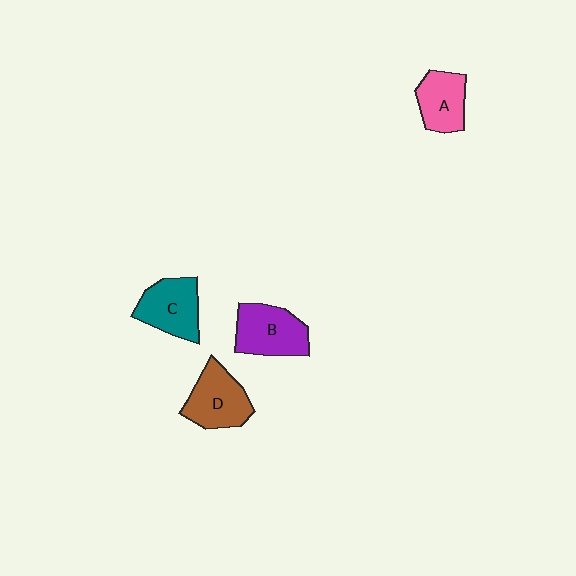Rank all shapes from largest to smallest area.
From largest to smallest: B (purple), D (brown), C (teal), A (pink).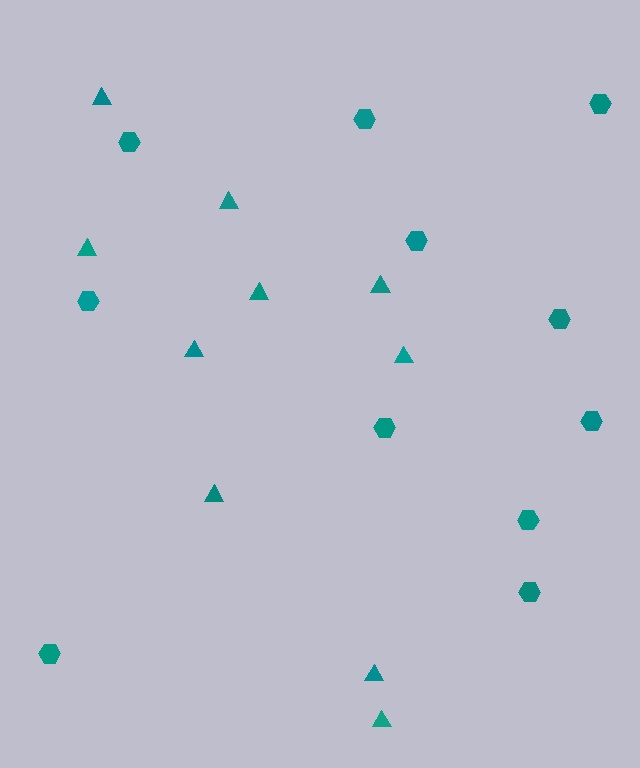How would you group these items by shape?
There are 2 groups: one group of hexagons (11) and one group of triangles (10).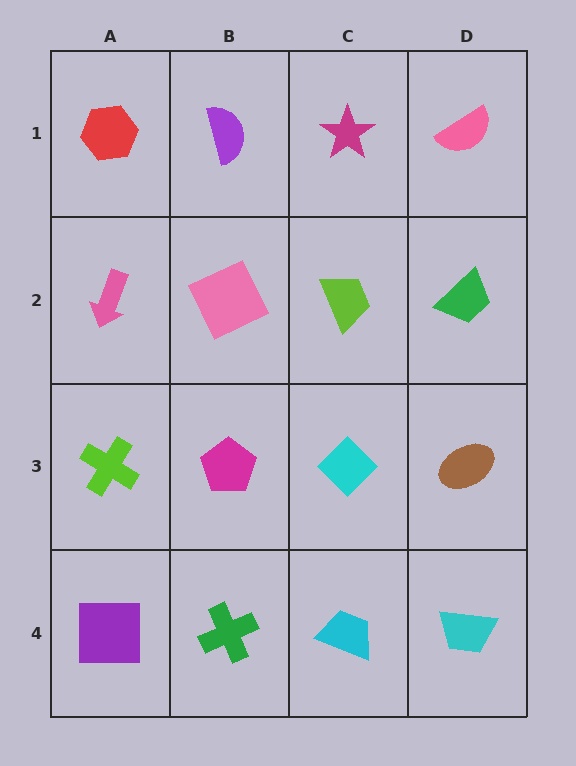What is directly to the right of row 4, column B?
A cyan trapezoid.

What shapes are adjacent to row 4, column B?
A magenta pentagon (row 3, column B), a purple square (row 4, column A), a cyan trapezoid (row 4, column C).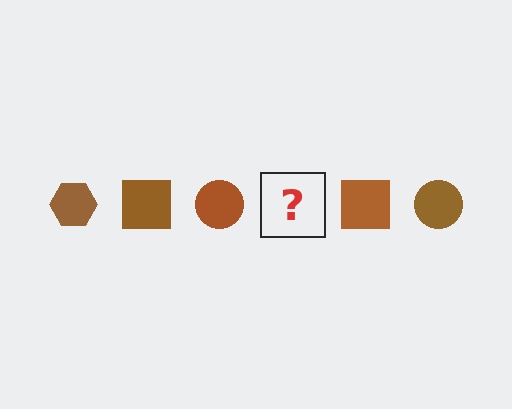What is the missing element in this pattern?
The missing element is a brown hexagon.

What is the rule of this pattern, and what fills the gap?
The rule is that the pattern cycles through hexagon, square, circle shapes in brown. The gap should be filled with a brown hexagon.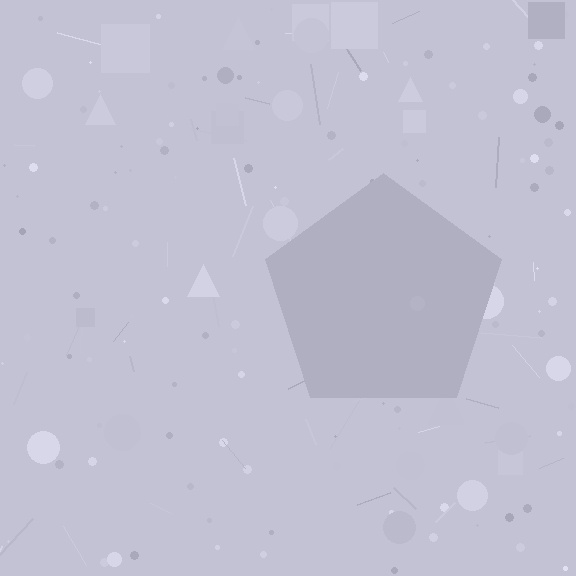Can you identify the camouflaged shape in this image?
The camouflaged shape is a pentagon.